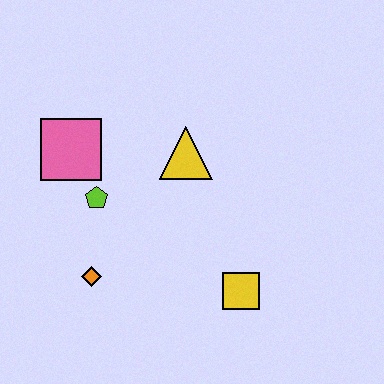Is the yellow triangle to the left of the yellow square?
Yes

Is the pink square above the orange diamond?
Yes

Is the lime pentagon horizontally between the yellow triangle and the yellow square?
No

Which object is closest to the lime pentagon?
The pink square is closest to the lime pentagon.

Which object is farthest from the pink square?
The yellow square is farthest from the pink square.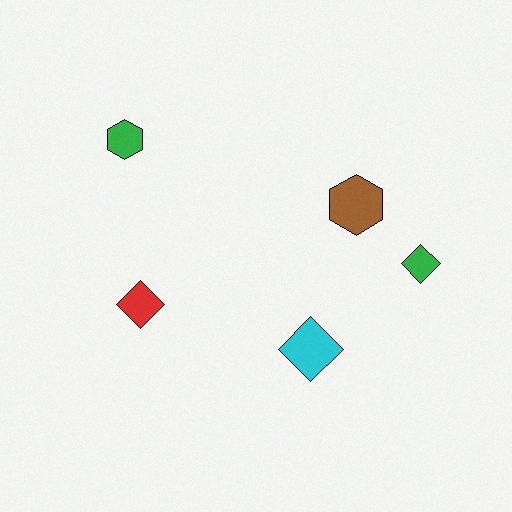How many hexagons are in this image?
There are 2 hexagons.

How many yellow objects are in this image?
There are no yellow objects.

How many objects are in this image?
There are 5 objects.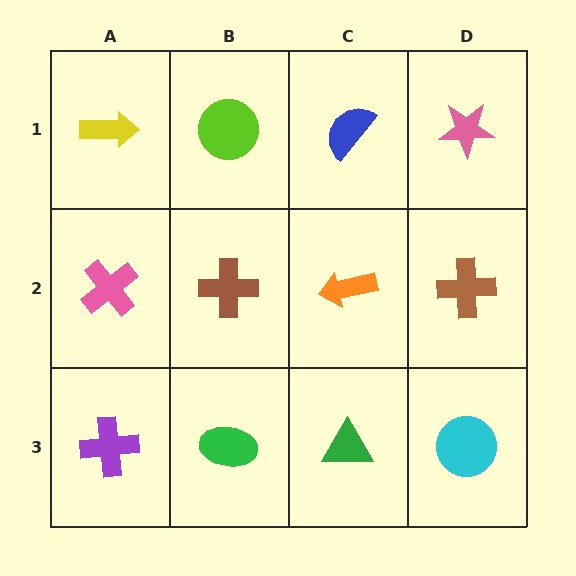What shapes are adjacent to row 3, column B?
A brown cross (row 2, column B), a purple cross (row 3, column A), a green triangle (row 3, column C).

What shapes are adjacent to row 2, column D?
A pink star (row 1, column D), a cyan circle (row 3, column D), an orange arrow (row 2, column C).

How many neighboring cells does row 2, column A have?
3.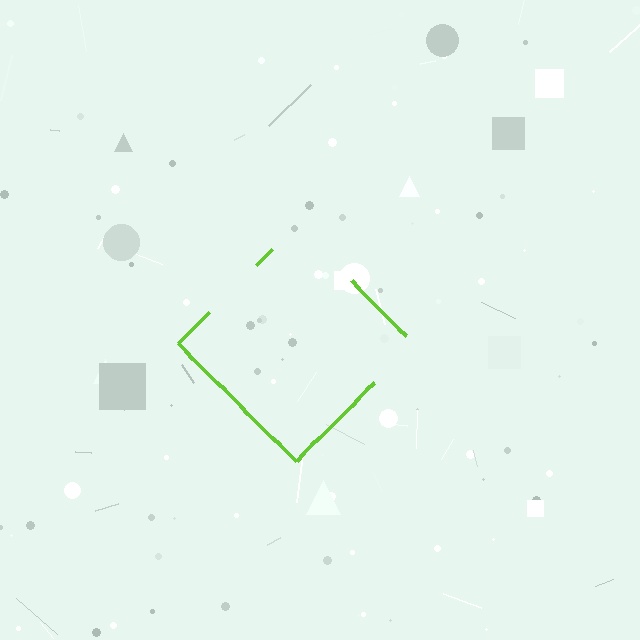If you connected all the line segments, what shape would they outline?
They would outline a diamond.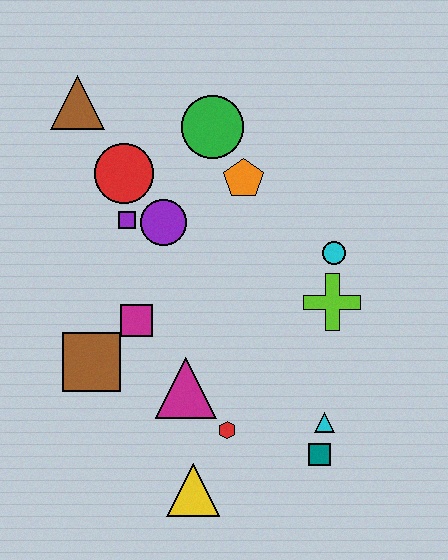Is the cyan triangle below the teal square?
No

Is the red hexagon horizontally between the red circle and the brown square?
No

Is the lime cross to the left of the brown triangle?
No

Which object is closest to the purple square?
The purple circle is closest to the purple square.